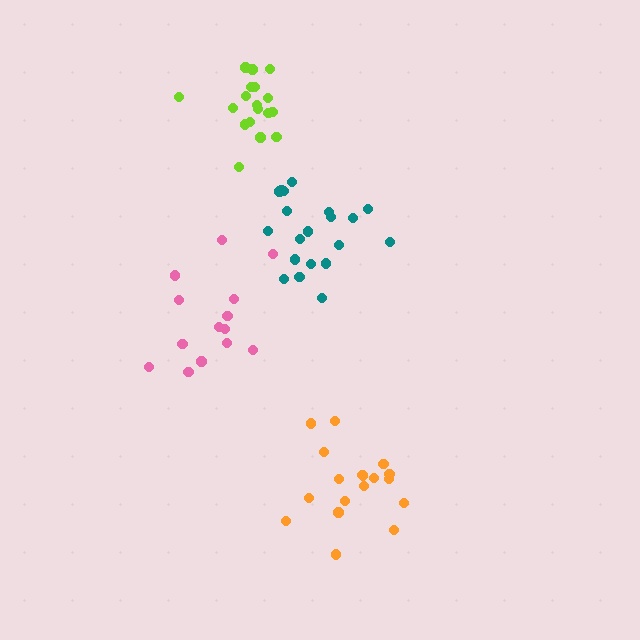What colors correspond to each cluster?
The clusters are colored: orange, pink, teal, lime.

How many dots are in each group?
Group 1: 18 dots, Group 2: 14 dots, Group 3: 20 dots, Group 4: 18 dots (70 total).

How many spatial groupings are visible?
There are 4 spatial groupings.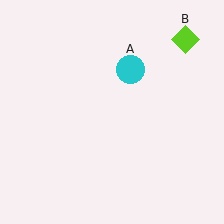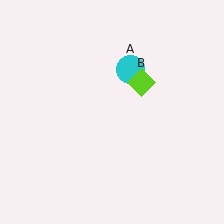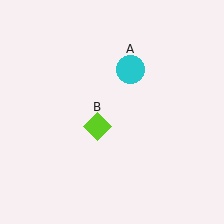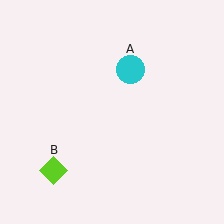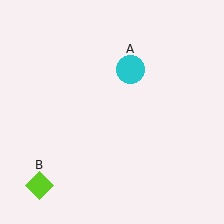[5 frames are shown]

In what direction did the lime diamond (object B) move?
The lime diamond (object B) moved down and to the left.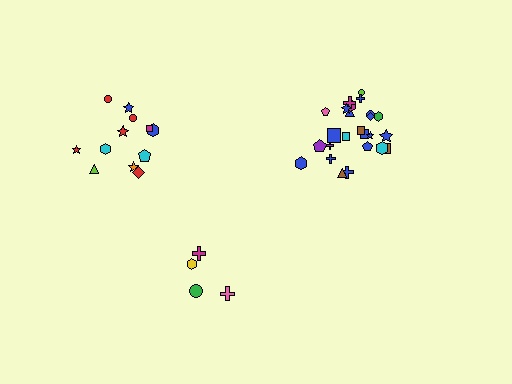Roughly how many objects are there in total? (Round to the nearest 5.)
Roughly 40 objects in total.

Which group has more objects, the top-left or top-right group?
The top-right group.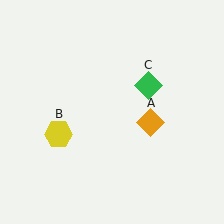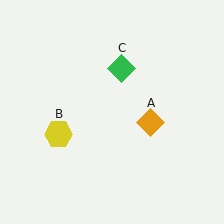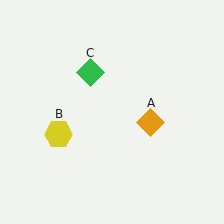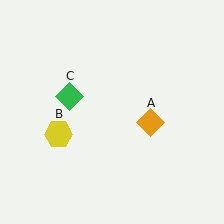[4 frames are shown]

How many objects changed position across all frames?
1 object changed position: green diamond (object C).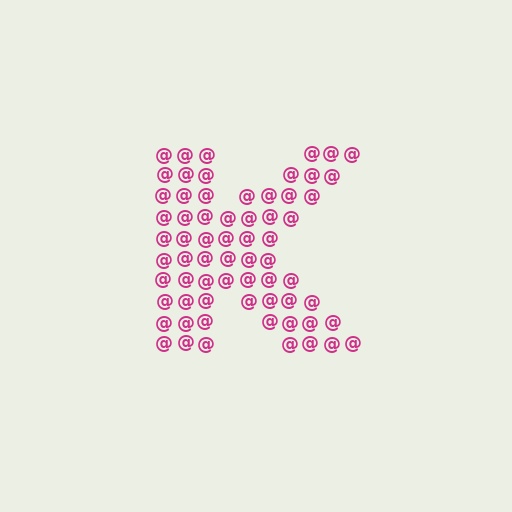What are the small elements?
The small elements are at signs.